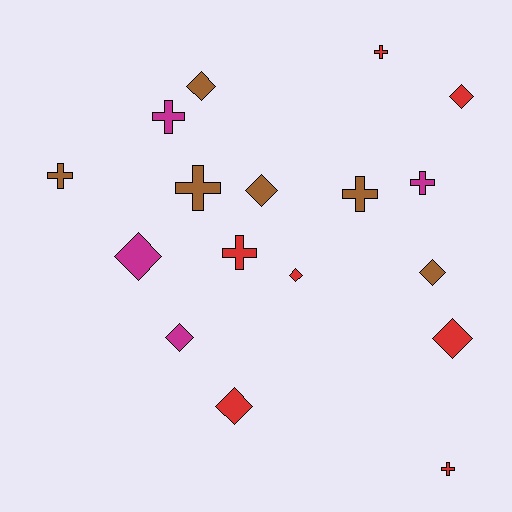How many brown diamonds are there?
There are 3 brown diamonds.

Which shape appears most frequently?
Diamond, with 9 objects.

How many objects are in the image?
There are 17 objects.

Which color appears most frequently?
Red, with 7 objects.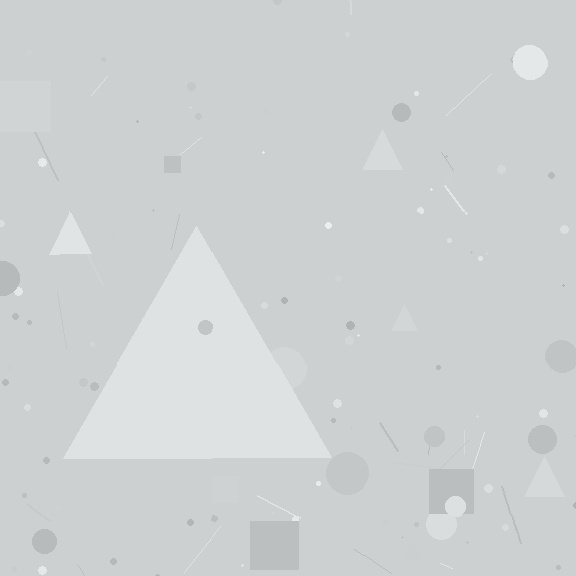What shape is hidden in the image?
A triangle is hidden in the image.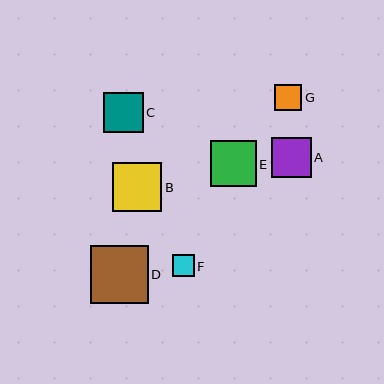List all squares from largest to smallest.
From largest to smallest: D, B, E, C, A, G, F.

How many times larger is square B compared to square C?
Square B is approximately 1.2 times the size of square C.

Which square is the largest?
Square D is the largest with a size of approximately 58 pixels.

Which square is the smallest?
Square F is the smallest with a size of approximately 21 pixels.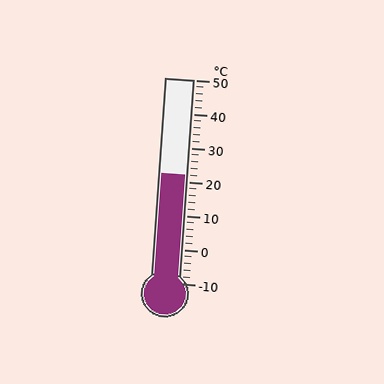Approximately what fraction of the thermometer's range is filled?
The thermometer is filled to approximately 55% of its range.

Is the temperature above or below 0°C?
The temperature is above 0°C.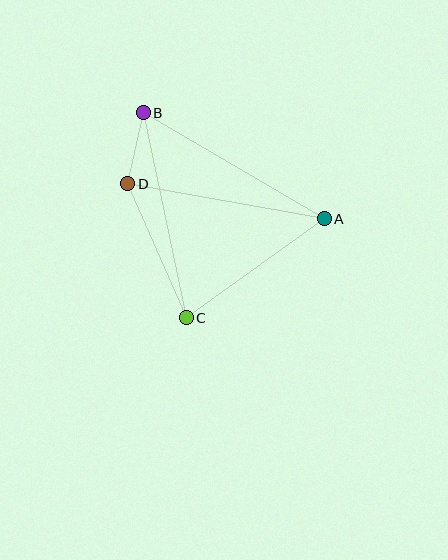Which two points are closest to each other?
Points B and D are closest to each other.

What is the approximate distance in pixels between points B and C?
The distance between B and C is approximately 210 pixels.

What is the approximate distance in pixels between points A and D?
The distance between A and D is approximately 200 pixels.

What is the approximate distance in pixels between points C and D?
The distance between C and D is approximately 147 pixels.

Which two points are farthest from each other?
Points A and B are farthest from each other.